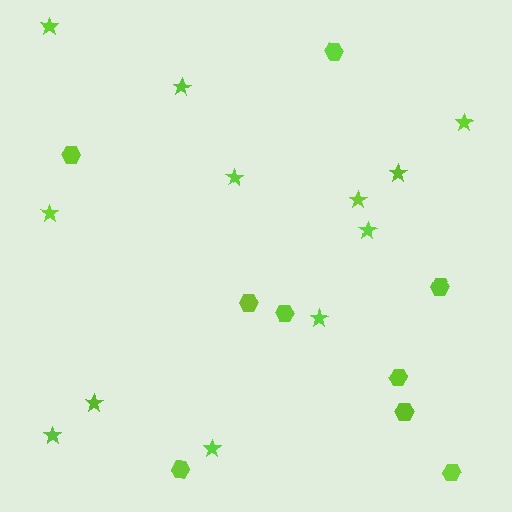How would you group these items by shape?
There are 2 groups: one group of stars (12) and one group of hexagons (9).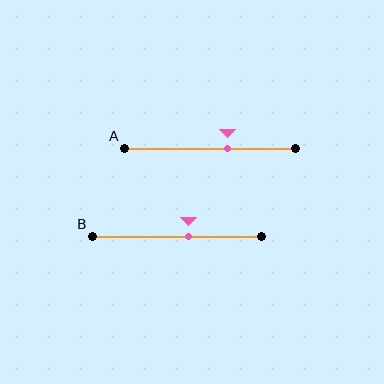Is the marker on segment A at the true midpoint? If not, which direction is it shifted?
No, the marker on segment A is shifted to the right by about 10% of the segment length.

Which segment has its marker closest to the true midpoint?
Segment B has its marker closest to the true midpoint.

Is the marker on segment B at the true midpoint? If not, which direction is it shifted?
No, the marker on segment B is shifted to the right by about 7% of the segment length.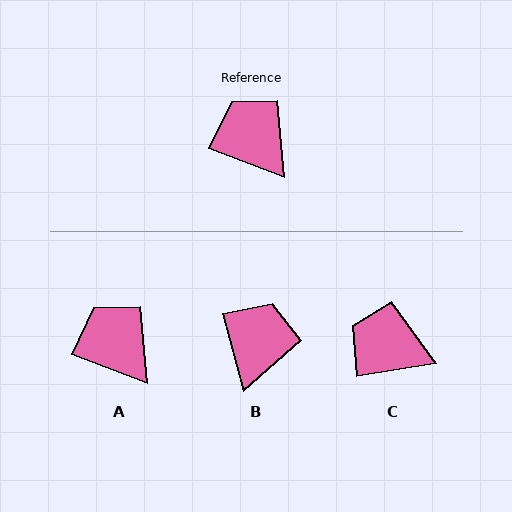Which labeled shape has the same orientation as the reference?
A.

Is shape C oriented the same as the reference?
No, it is off by about 30 degrees.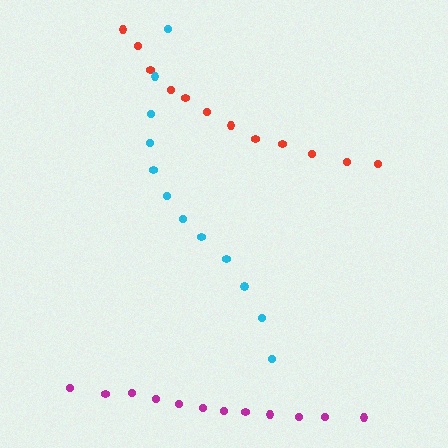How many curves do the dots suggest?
There are 3 distinct paths.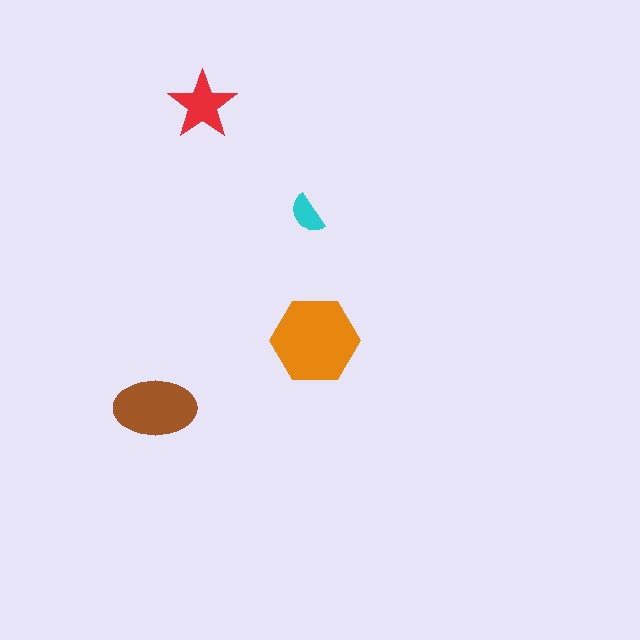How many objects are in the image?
There are 4 objects in the image.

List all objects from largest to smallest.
The orange hexagon, the brown ellipse, the red star, the cyan semicircle.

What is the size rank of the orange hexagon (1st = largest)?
1st.